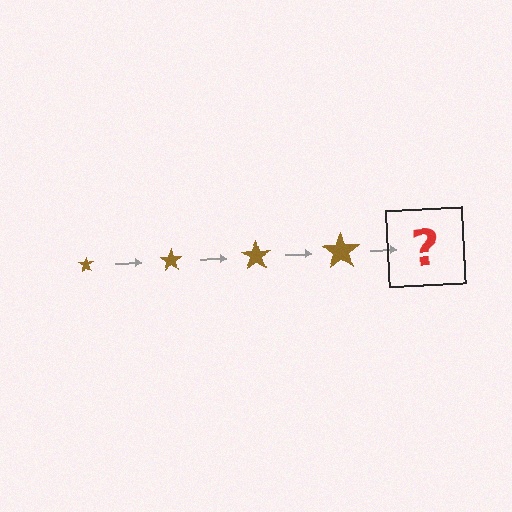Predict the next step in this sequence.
The next step is a brown star, larger than the previous one.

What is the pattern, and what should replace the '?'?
The pattern is that the star gets progressively larger each step. The '?' should be a brown star, larger than the previous one.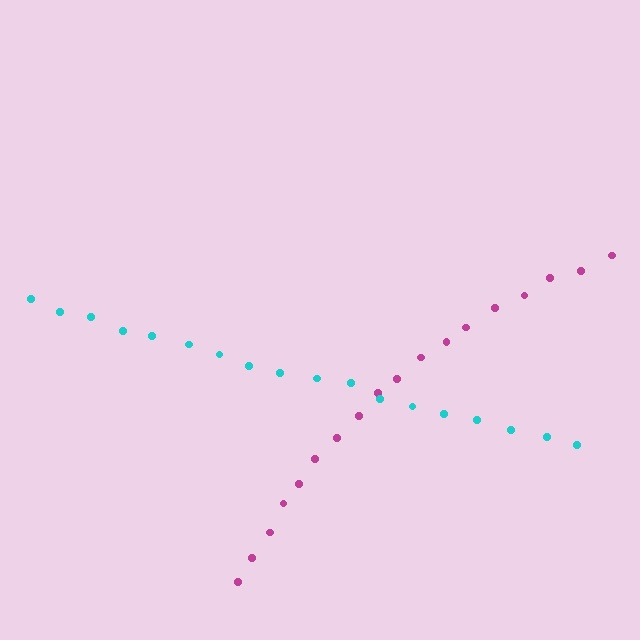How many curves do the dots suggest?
There are 2 distinct paths.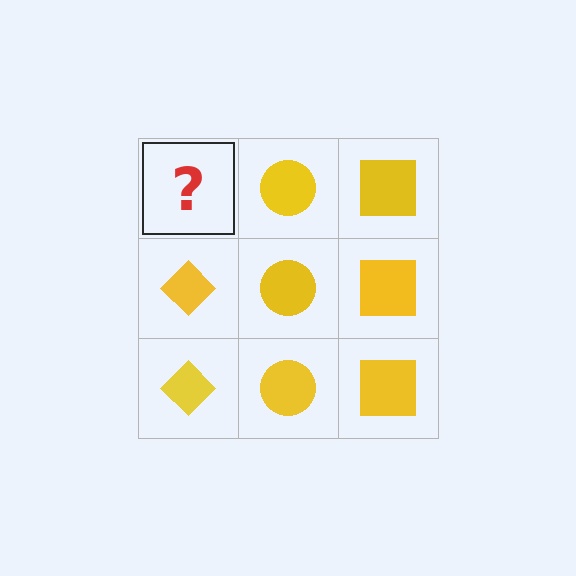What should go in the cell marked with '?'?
The missing cell should contain a yellow diamond.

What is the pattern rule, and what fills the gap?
The rule is that each column has a consistent shape. The gap should be filled with a yellow diamond.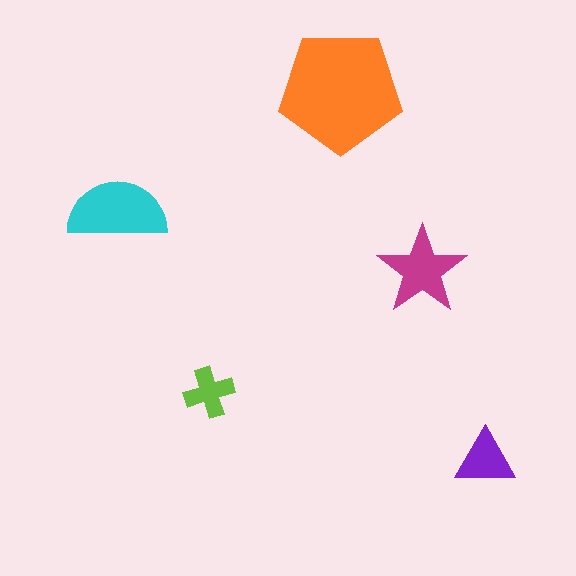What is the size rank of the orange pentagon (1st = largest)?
1st.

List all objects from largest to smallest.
The orange pentagon, the cyan semicircle, the magenta star, the purple triangle, the lime cross.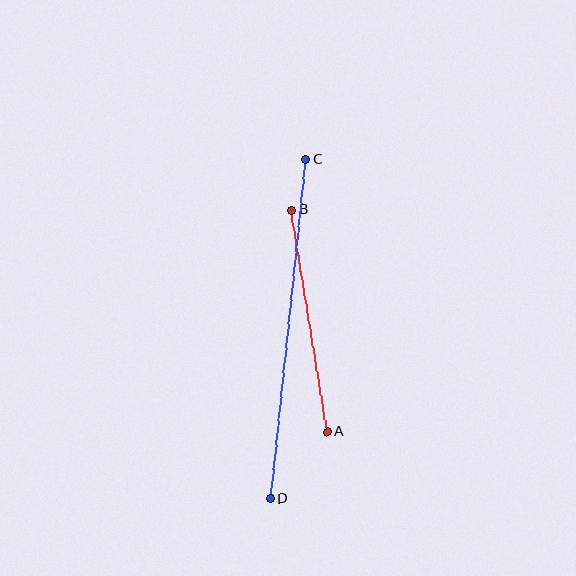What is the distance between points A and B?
The distance is approximately 224 pixels.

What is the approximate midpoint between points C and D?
The midpoint is at approximately (288, 329) pixels.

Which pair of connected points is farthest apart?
Points C and D are farthest apart.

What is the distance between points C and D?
The distance is approximately 341 pixels.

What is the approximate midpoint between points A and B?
The midpoint is at approximately (309, 321) pixels.